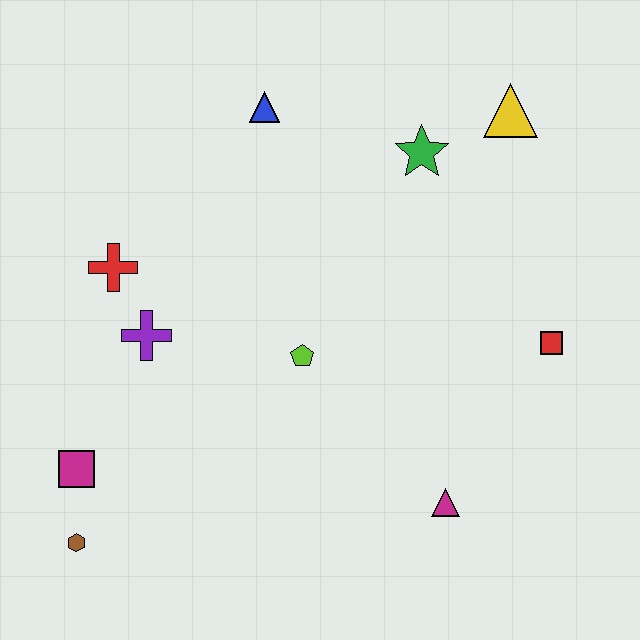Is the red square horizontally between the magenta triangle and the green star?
No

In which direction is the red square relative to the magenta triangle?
The red square is above the magenta triangle.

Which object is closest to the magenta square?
The brown hexagon is closest to the magenta square.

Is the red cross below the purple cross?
No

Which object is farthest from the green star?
The brown hexagon is farthest from the green star.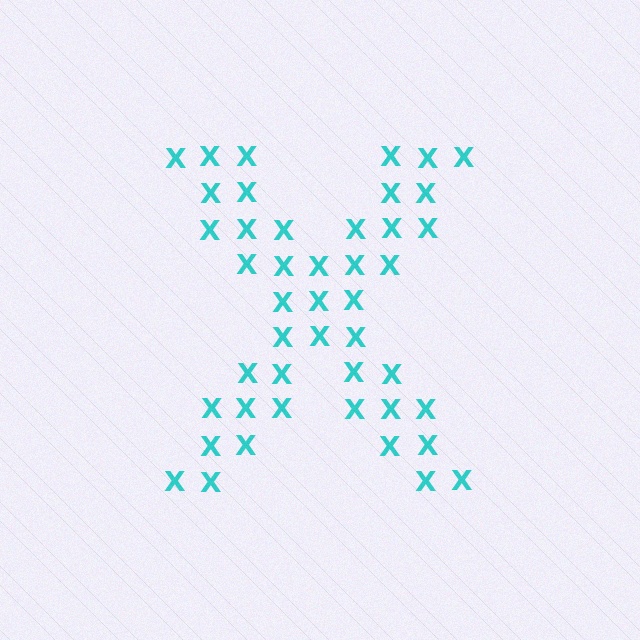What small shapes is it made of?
It is made of small letter X's.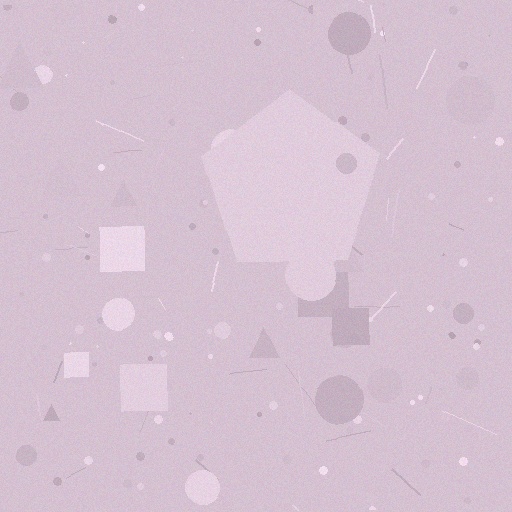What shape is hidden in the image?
A pentagon is hidden in the image.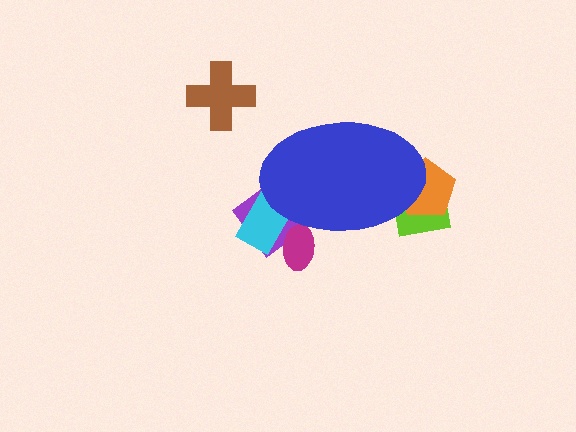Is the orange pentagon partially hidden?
Yes, the orange pentagon is partially hidden behind the blue ellipse.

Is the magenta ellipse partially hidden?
Yes, the magenta ellipse is partially hidden behind the blue ellipse.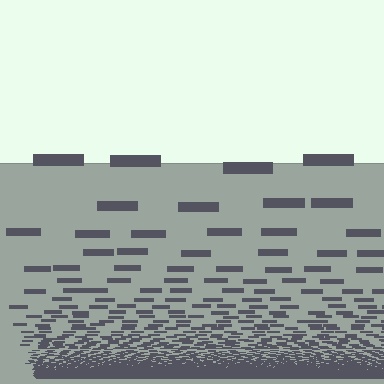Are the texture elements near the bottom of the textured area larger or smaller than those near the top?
Smaller. The gradient is inverted — elements near the bottom are smaller and denser.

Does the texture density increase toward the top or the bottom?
Density increases toward the bottom.